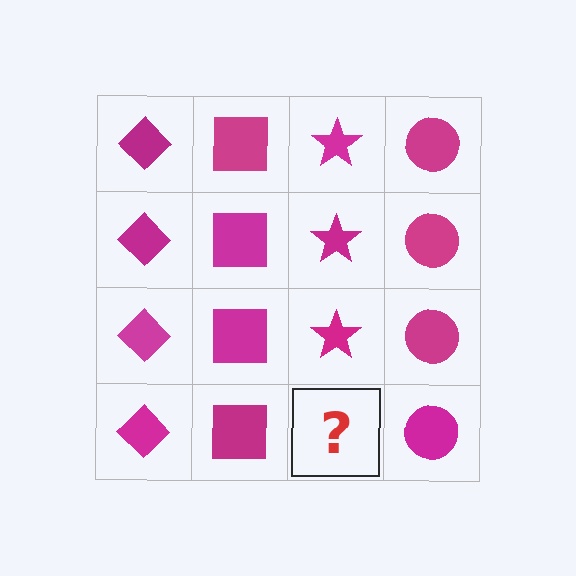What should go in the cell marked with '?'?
The missing cell should contain a magenta star.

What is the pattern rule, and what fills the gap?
The rule is that each column has a consistent shape. The gap should be filled with a magenta star.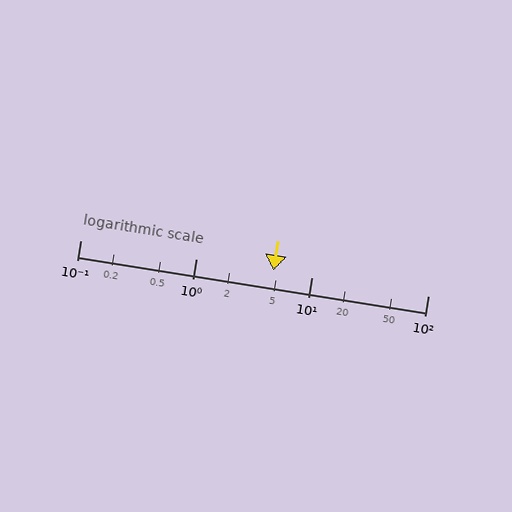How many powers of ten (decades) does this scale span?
The scale spans 3 decades, from 0.1 to 100.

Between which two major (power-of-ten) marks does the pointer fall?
The pointer is between 1 and 10.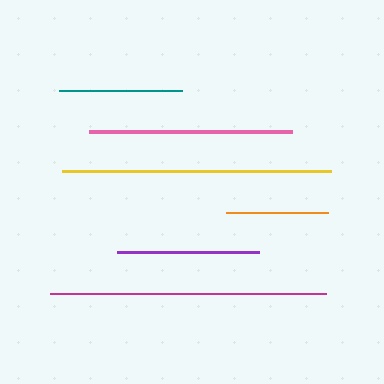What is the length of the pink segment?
The pink segment is approximately 203 pixels long.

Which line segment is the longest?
The magenta line is the longest at approximately 276 pixels.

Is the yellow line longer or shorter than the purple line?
The yellow line is longer than the purple line.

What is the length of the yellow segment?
The yellow segment is approximately 269 pixels long.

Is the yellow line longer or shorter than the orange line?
The yellow line is longer than the orange line.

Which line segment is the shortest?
The orange line is the shortest at approximately 102 pixels.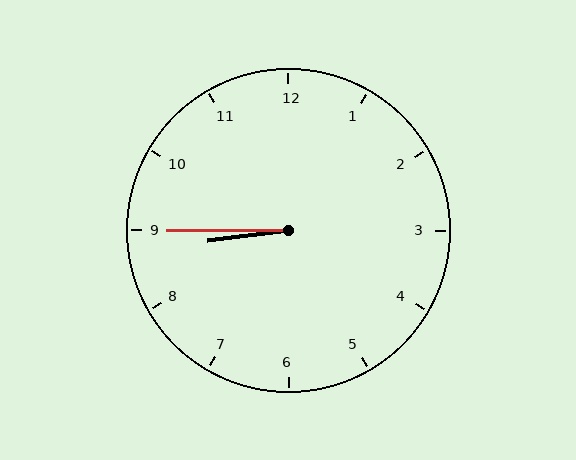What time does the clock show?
8:45.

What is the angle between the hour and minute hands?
Approximately 8 degrees.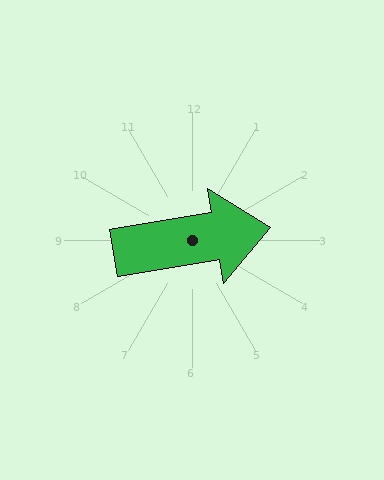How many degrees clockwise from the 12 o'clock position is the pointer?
Approximately 81 degrees.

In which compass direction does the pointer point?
East.